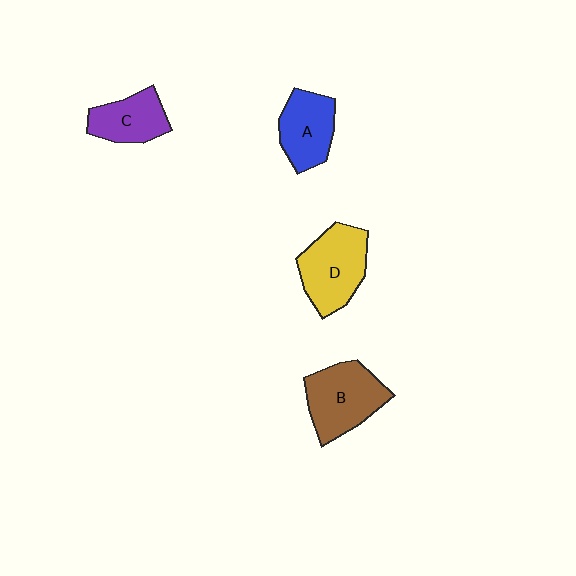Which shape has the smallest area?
Shape C (purple).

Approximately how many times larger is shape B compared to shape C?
Approximately 1.4 times.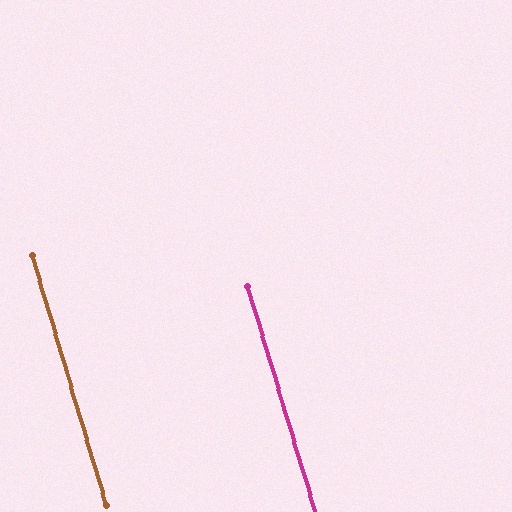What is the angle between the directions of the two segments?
Approximately 0 degrees.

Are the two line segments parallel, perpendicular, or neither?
Parallel — their directions differ by only 0.2°.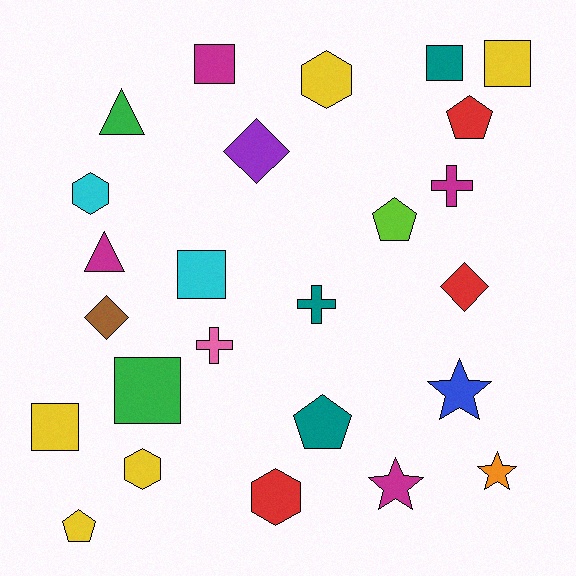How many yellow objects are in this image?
There are 5 yellow objects.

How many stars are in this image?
There are 3 stars.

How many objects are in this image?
There are 25 objects.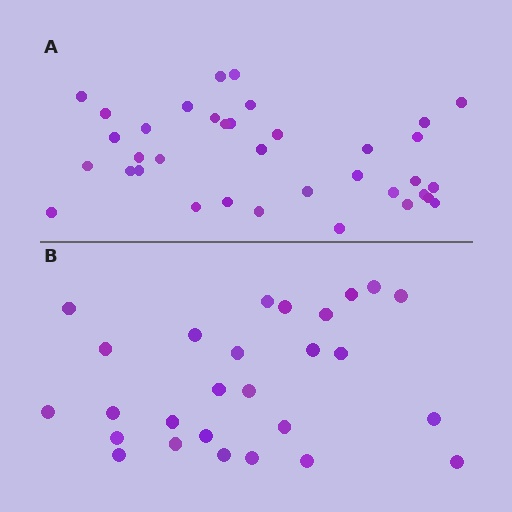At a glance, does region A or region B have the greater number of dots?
Region A (the top region) has more dots.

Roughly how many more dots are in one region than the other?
Region A has roughly 8 or so more dots than region B.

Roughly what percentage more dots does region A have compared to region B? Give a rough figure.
About 35% more.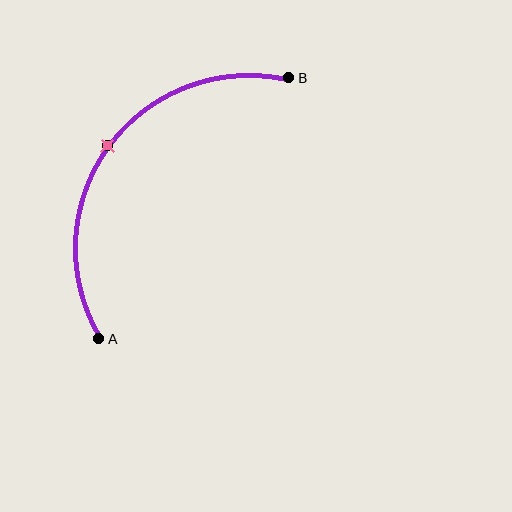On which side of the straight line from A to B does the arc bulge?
The arc bulges above and to the left of the straight line connecting A and B.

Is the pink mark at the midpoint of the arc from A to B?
Yes. The pink mark lies on the arc at equal arc-length from both A and B — it is the arc midpoint.